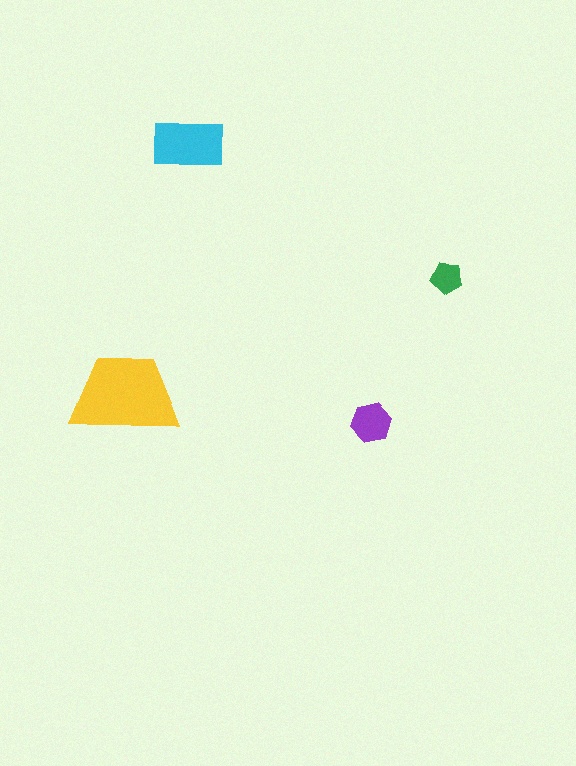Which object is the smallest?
The green pentagon.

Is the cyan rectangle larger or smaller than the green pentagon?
Larger.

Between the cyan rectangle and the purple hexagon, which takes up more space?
The cyan rectangle.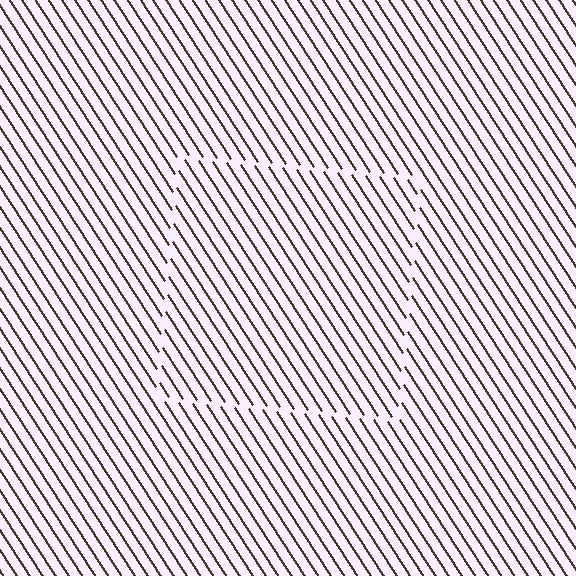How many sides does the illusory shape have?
4 sides — the line-ends trace a square.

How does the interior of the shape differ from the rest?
The interior of the shape contains the same grating, shifted by half a period — the contour is defined by the phase discontinuity where line-ends from the inner and outer gratings abut.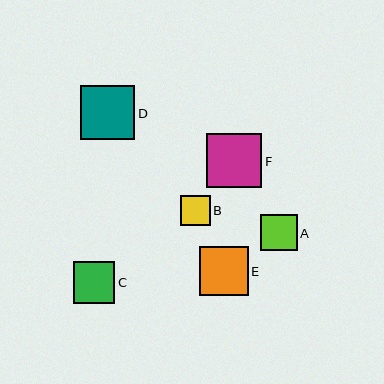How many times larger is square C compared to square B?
Square C is approximately 1.4 times the size of square B.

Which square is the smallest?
Square B is the smallest with a size of approximately 30 pixels.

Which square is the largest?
Square F is the largest with a size of approximately 55 pixels.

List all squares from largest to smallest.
From largest to smallest: F, D, E, C, A, B.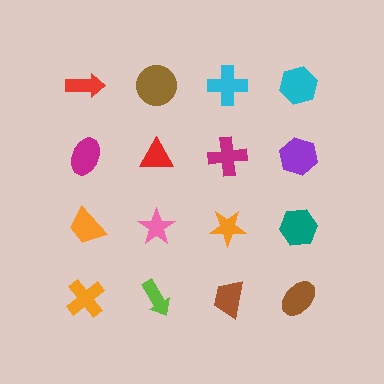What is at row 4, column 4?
A brown ellipse.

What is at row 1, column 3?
A cyan cross.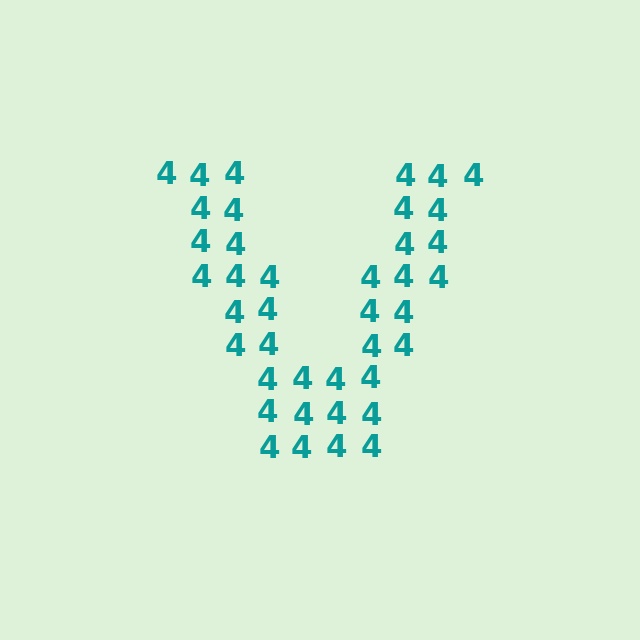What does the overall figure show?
The overall figure shows the letter V.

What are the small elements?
The small elements are digit 4's.